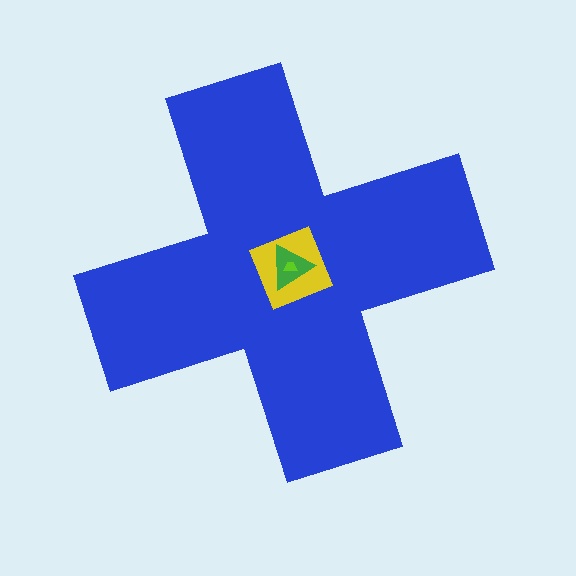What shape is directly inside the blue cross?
The yellow diamond.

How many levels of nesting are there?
4.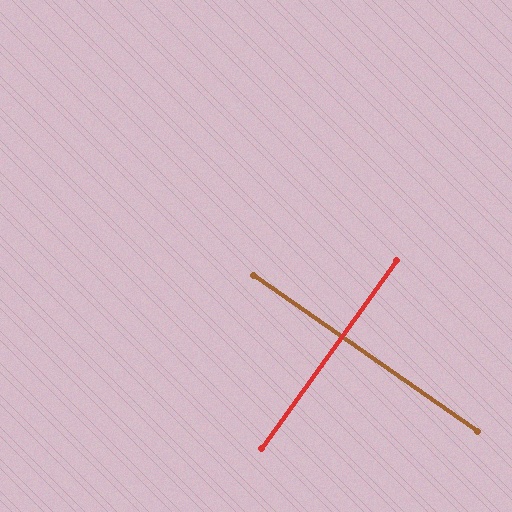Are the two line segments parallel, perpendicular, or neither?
Perpendicular — they meet at approximately 89°.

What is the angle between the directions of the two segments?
Approximately 89 degrees.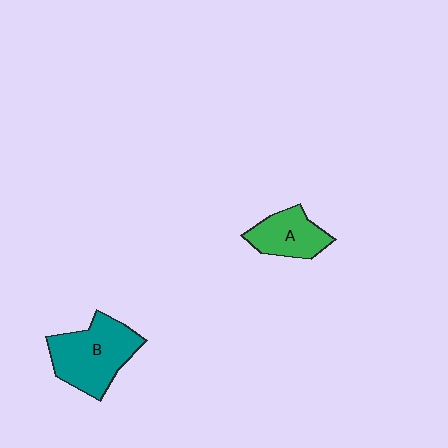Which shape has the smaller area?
Shape A (green).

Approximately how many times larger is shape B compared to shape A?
Approximately 1.6 times.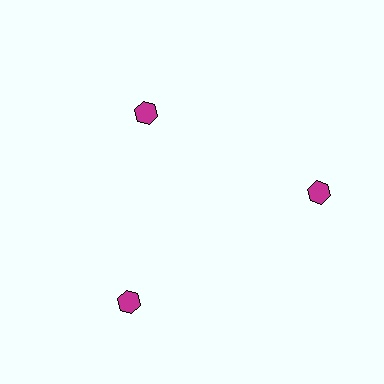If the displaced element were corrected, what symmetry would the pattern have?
It would have 3-fold rotational symmetry — the pattern would map onto itself every 120 degrees.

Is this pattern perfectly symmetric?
No. The 3 magenta hexagons are arranged in a ring, but one element near the 11 o'clock position is pulled inward toward the center, breaking the 3-fold rotational symmetry.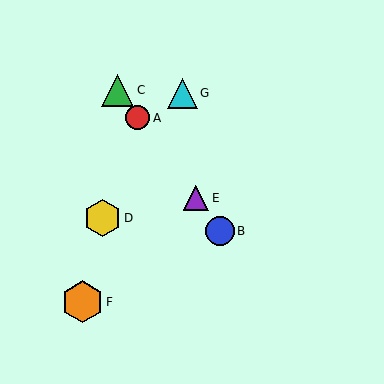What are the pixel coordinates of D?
Object D is at (102, 218).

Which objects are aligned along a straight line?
Objects A, B, C, E are aligned along a straight line.